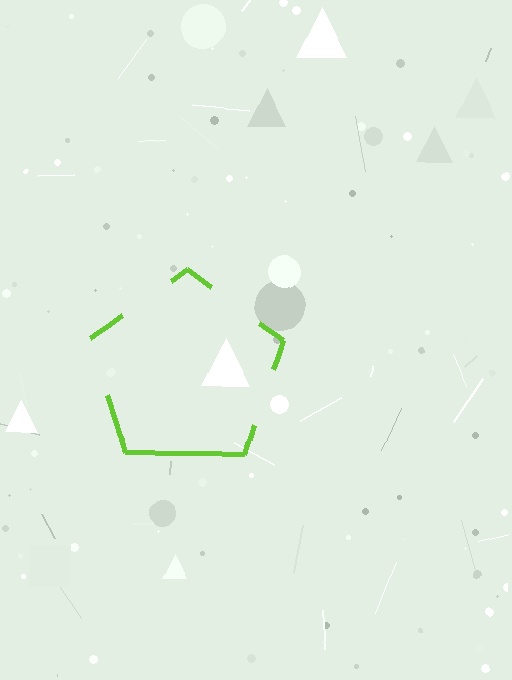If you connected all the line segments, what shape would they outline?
They would outline a pentagon.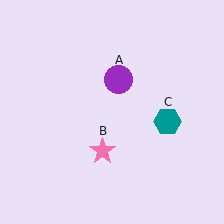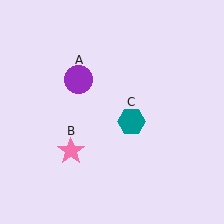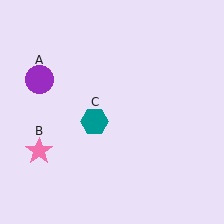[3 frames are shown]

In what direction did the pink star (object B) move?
The pink star (object B) moved left.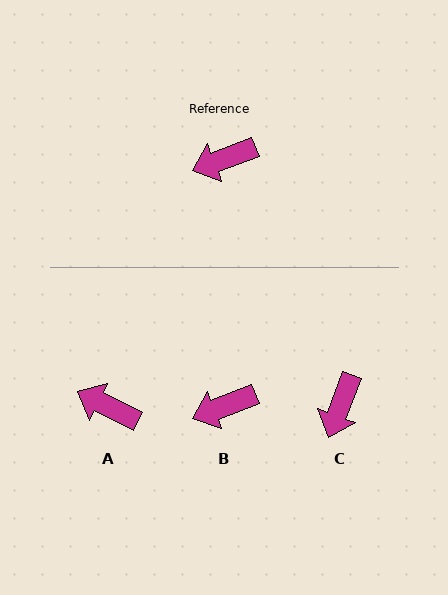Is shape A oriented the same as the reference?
No, it is off by about 47 degrees.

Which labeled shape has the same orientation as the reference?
B.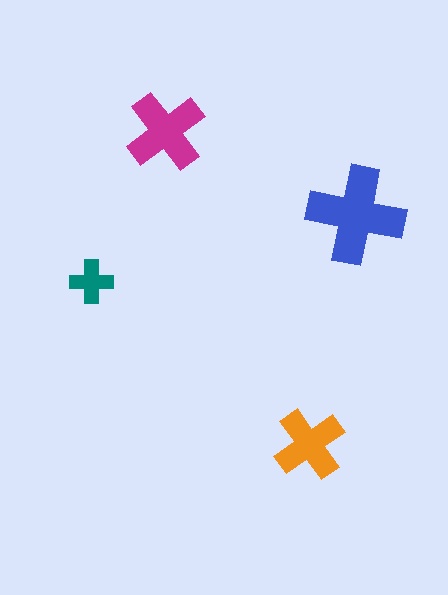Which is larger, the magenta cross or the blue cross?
The blue one.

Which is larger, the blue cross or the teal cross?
The blue one.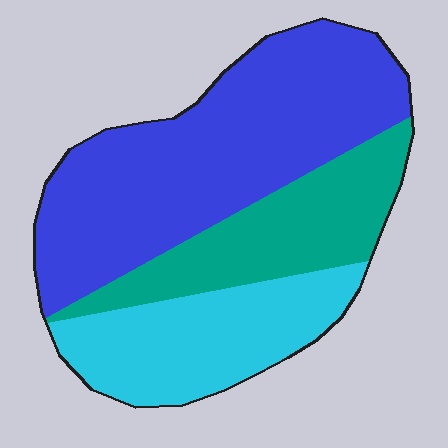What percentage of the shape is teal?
Teal covers about 25% of the shape.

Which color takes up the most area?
Blue, at roughly 50%.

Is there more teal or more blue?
Blue.